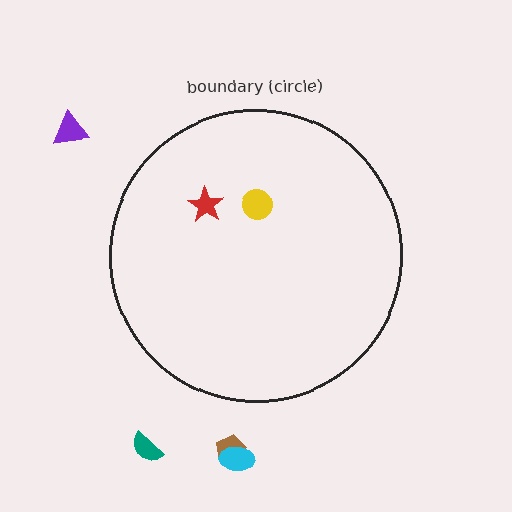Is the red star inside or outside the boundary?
Inside.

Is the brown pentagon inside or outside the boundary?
Outside.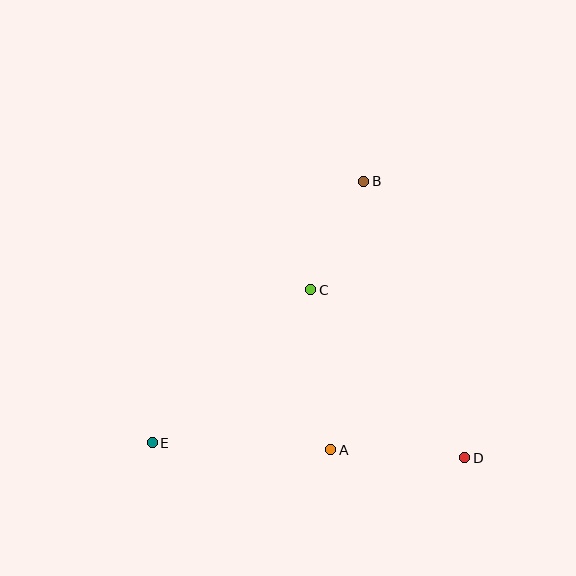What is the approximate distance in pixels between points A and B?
The distance between A and B is approximately 270 pixels.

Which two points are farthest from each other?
Points B and E are farthest from each other.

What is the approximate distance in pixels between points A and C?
The distance between A and C is approximately 161 pixels.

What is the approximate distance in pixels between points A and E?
The distance between A and E is approximately 179 pixels.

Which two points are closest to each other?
Points B and C are closest to each other.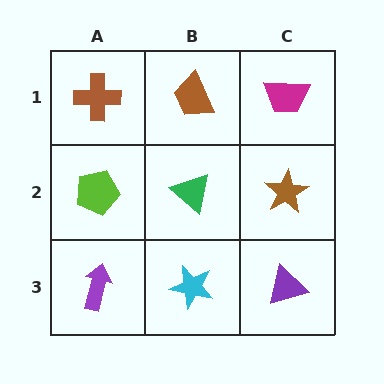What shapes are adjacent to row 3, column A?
A lime pentagon (row 2, column A), a cyan star (row 3, column B).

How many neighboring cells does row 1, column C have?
2.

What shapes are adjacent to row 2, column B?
A brown trapezoid (row 1, column B), a cyan star (row 3, column B), a lime pentagon (row 2, column A), a brown star (row 2, column C).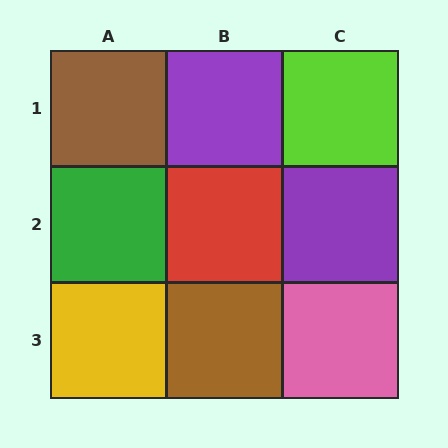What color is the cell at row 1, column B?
Purple.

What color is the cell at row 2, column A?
Green.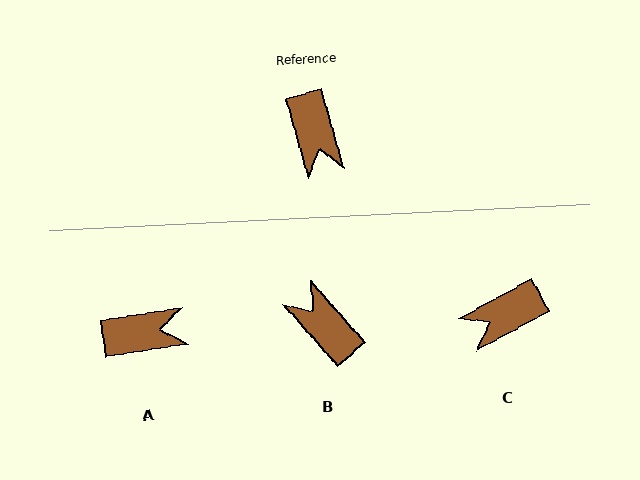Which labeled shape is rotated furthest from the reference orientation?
B, about 154 degrees away.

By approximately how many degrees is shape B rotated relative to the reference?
Approximately 154 degrees clockwise.